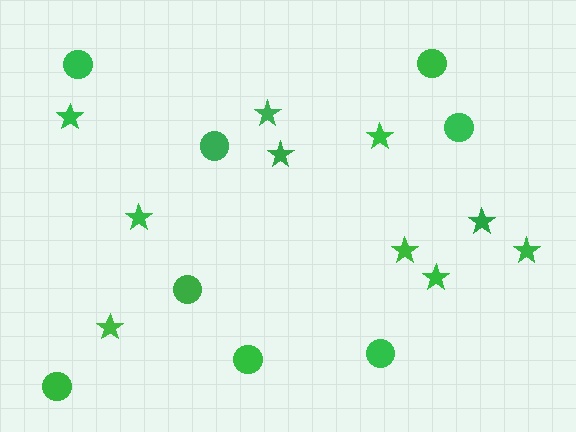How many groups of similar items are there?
There are 2 groups: one group of stars (10) and one group of circles (8).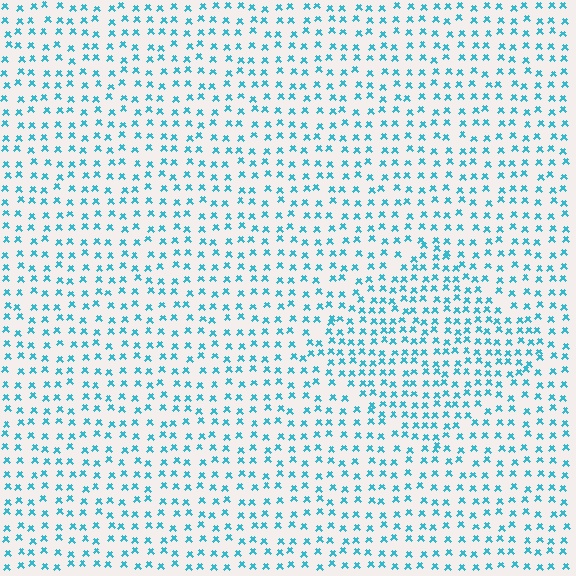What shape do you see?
I see a diamond.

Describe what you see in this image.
The image contains small cyan elements arranged at two different densities. A diamond-shaped region is visible where the elements are more densely packed than the surrounding area.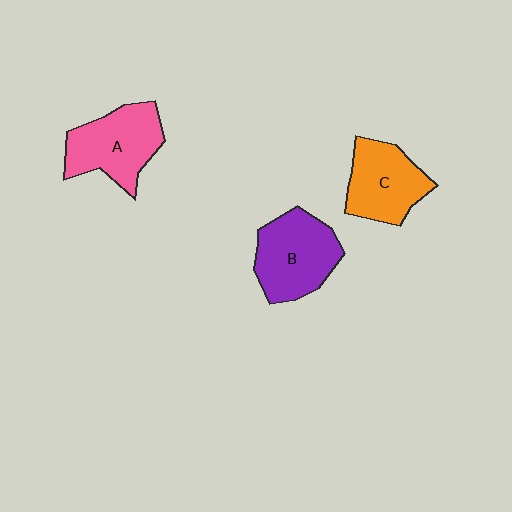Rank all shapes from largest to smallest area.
From largest to smallest: B (purple), A (pink), C (orange).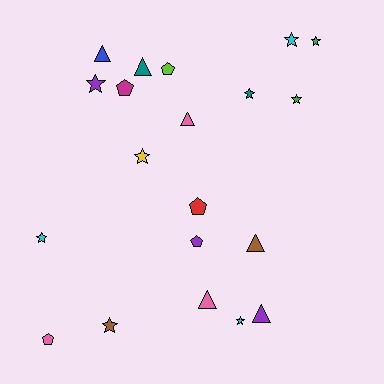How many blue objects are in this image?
There is 1 blue object.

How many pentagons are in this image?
There are 5 pentagons.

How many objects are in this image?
There are 20 objects.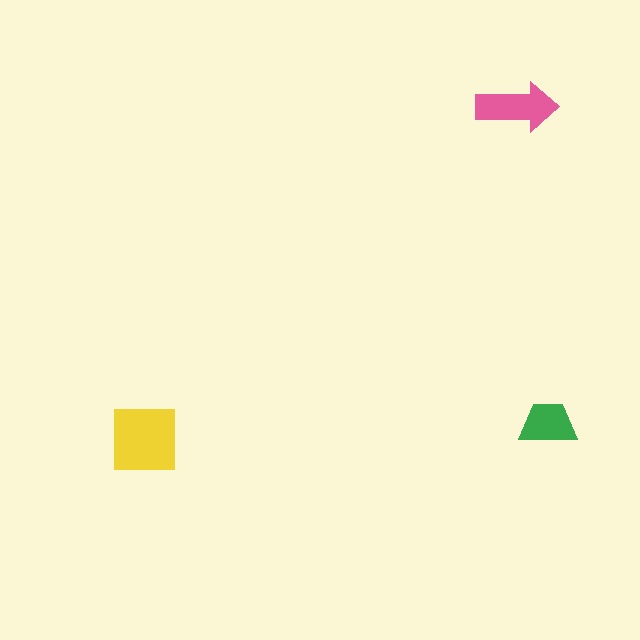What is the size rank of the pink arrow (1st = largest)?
2nd.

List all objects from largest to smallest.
The yellow square, the pink arrow, the green trapezoid.